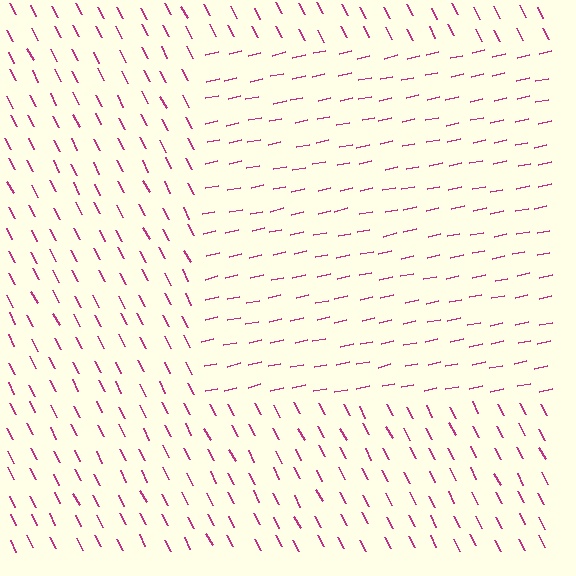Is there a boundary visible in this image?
Yes, there is a texture boundary formed by a change in line orientation.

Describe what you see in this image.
The image is filled with small magenta line segments. A rectangle region in the image has lines oriented differently from the surrounding lines, creating a visible texture boundary.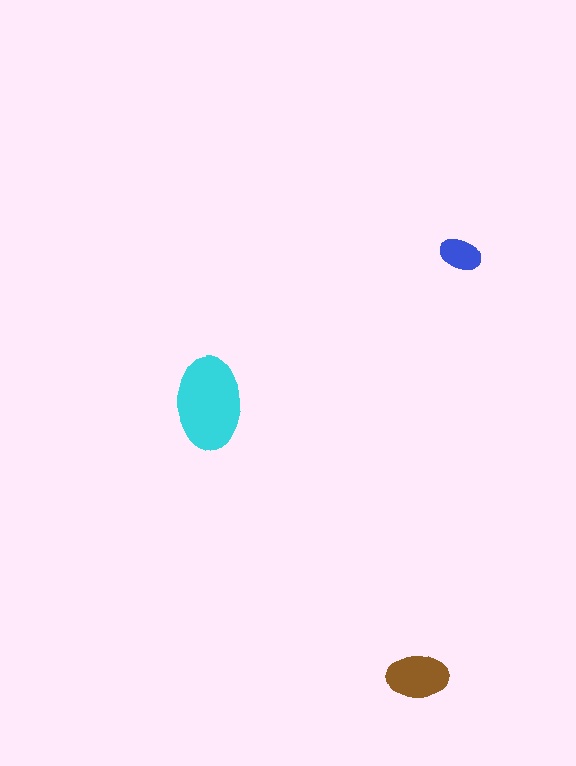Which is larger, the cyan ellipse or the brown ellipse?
The cyan one.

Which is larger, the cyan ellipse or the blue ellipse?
The cyan one.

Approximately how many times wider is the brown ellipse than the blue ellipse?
About 1.5 times wider.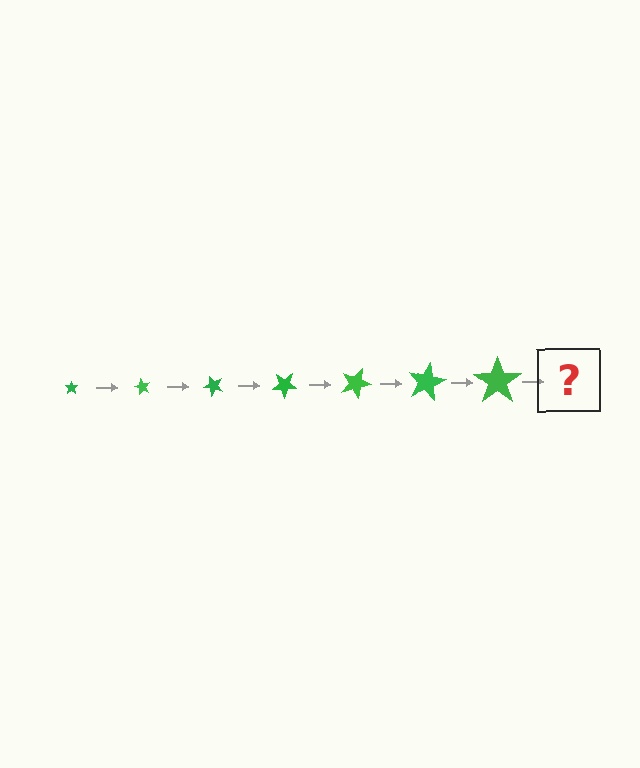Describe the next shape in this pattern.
It should be a star, larger than the previous one and rotated 420 degrees from the start.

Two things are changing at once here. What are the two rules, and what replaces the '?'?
The two rules are that the star grows larger each step and it rotates 60 degrees each step. The '?' should be a star, larger than the previous one and rotated 420 degrees from the start.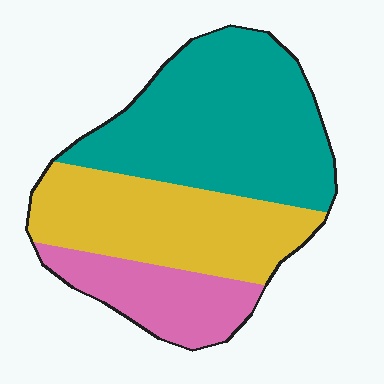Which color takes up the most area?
Teal, at roughly 45%.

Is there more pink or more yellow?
Yellow.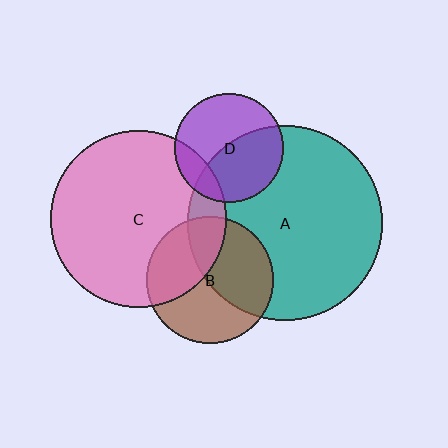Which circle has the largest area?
Circle A (teal).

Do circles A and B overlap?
Yes.